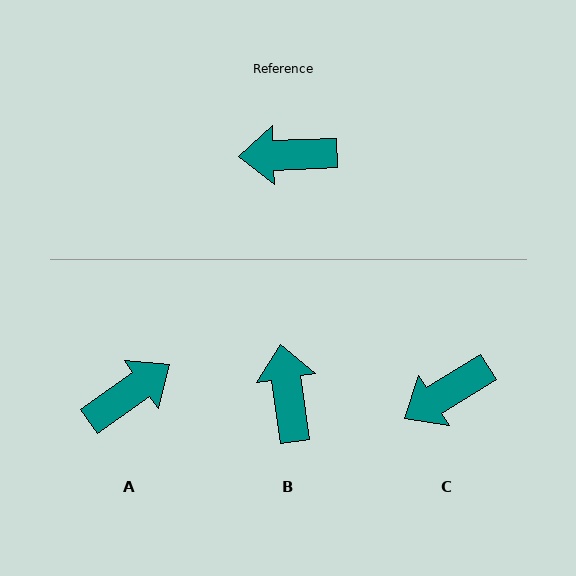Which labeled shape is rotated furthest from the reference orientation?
A, about 147 degrees away.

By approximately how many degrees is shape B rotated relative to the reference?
Approximately 84 degrees clockwise.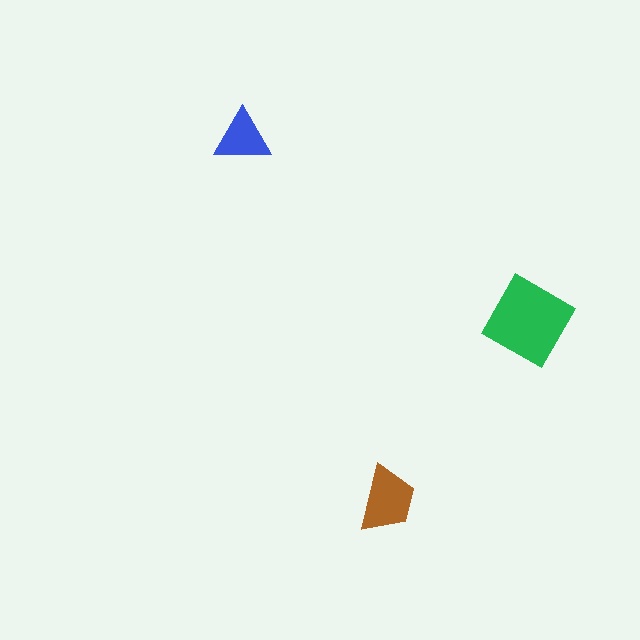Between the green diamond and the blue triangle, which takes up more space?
The green diamond.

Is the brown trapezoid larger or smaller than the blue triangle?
Larger.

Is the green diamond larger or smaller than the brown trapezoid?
Larger.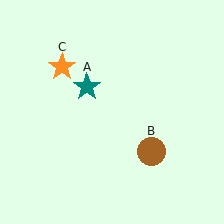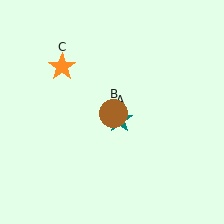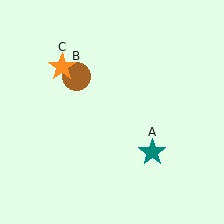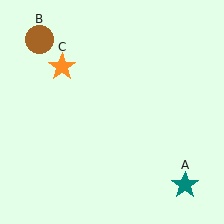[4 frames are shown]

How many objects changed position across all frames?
2 objects changed position: teal star (object A), brown circle (object B).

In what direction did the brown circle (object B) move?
The brown circle (object B) moved up and to the left.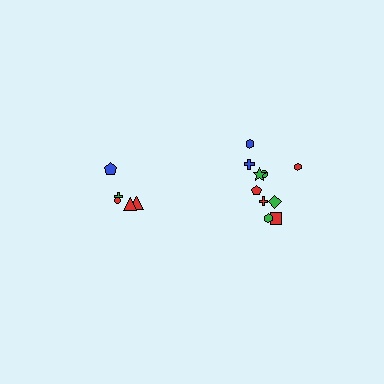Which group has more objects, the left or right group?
The right group.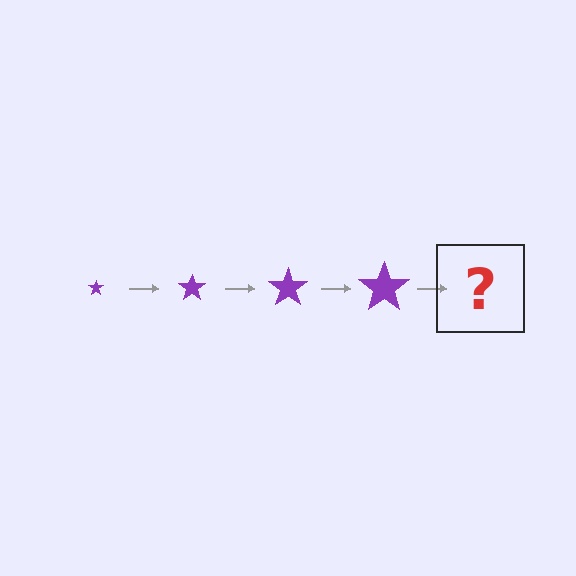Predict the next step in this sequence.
The next step is a purple star, larger than the previous one.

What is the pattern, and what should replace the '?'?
The pattern is that the star gets progressively larger each step. The '?' should be a purple star, larger than the previous one.